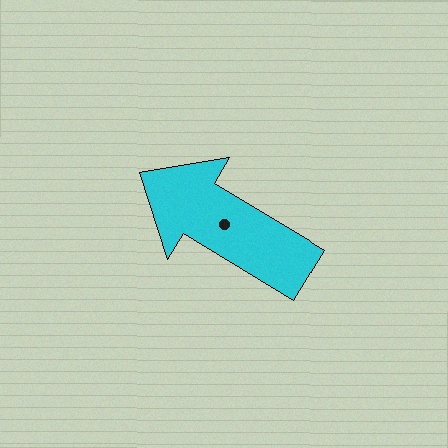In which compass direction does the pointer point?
Northwest.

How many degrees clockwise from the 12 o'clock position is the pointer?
Approximately 301 degrees.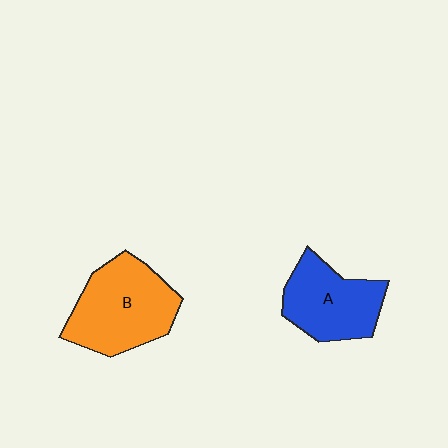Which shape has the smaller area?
Shape A (blue).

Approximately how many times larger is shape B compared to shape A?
Approximately 1.2 times.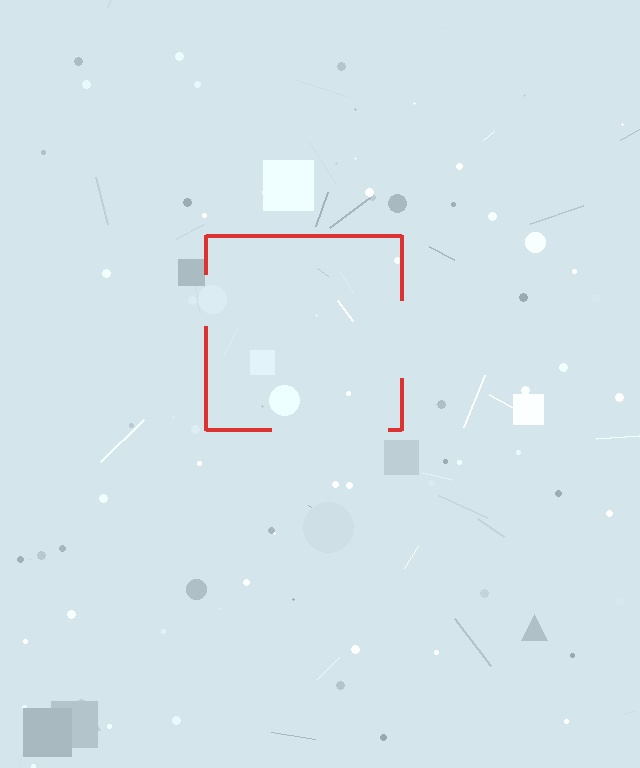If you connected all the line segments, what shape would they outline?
They would outline a square.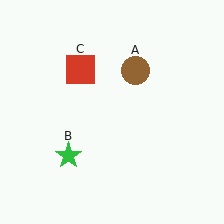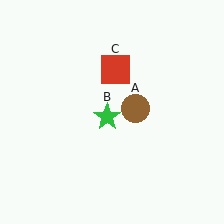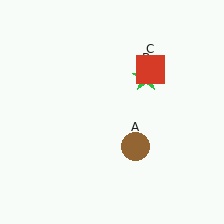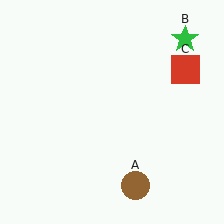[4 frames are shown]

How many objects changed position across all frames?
3 objects changed position: brown circle (object A), green star (object B), red square (object C).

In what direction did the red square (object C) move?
The red square (object C) moved right.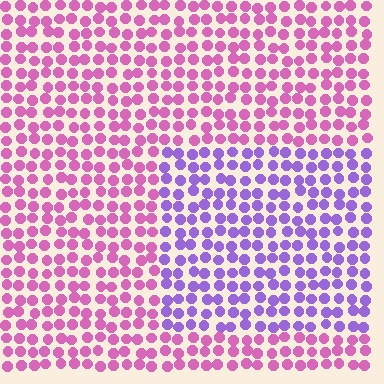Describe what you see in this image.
The image is filled with small pink elements in a uniform arrangement. A rectangle-shaped region is visible where the elements are tinted to a slightly different hue, forming a subtle color boundary.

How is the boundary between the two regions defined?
The boundary is defined purely by a slight shift in hue (about 50 degrees). Spacing, size, and orientation are identical on both sides.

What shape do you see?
I see a rectangle.